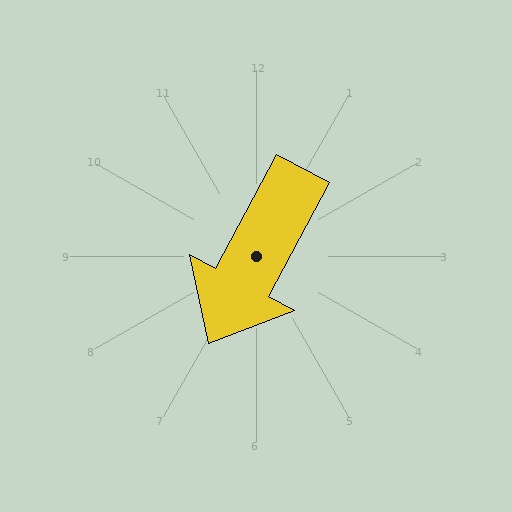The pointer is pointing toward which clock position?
Roughly 7 o'clock.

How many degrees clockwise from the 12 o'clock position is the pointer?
Approximately 208 degrees.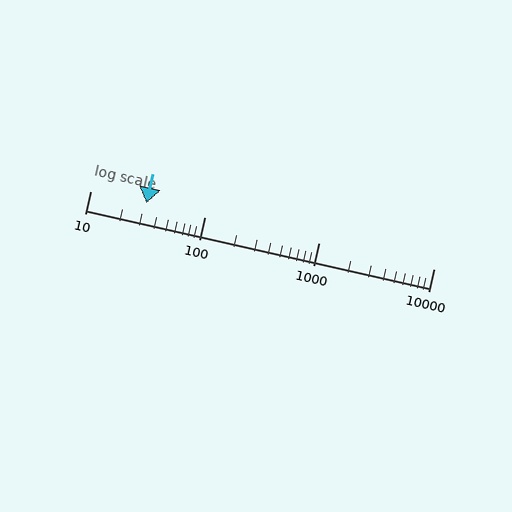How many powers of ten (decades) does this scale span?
The scale spans 3 decades, from 10 to 10000.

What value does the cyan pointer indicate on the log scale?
The pointer indicates approximately 31.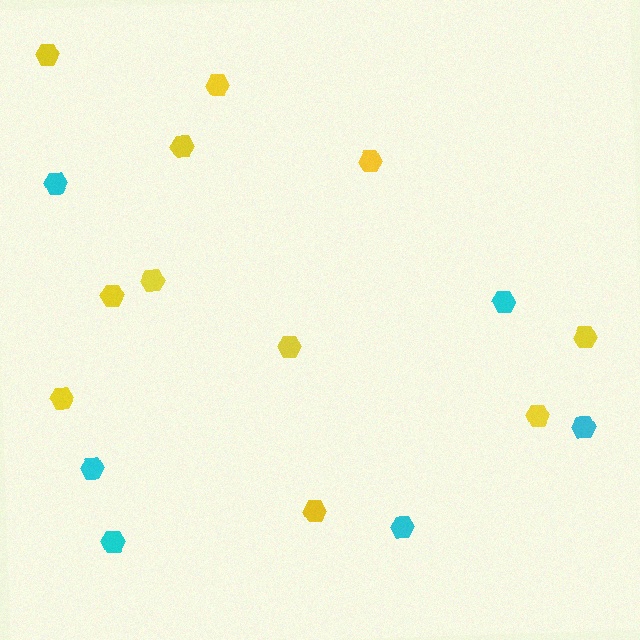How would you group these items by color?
There are 2 groups: one group of yellow hexagons (11) and one group of cyan hexagons (6).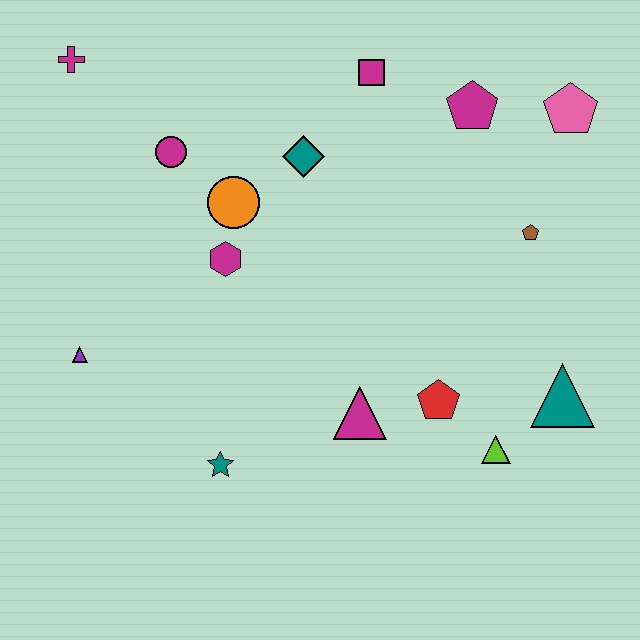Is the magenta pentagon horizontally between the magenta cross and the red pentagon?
No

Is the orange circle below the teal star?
No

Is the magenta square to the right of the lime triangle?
No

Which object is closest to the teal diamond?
The orange circle is closest to the teal diamond.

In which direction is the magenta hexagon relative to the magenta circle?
The magenta hexagon is below the magenta circle.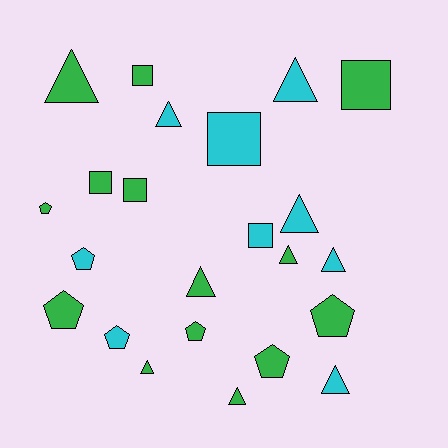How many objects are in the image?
There are 23 objects.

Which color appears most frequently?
Green, with 14 objects.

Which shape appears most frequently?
Triangle, with 10 objects.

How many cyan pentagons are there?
There are 2 cyan pentagons.